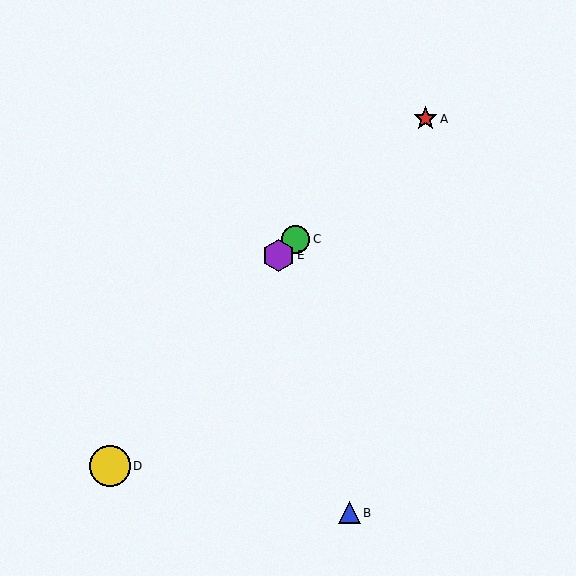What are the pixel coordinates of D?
Object D is at (110, 466).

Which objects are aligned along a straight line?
Objects A, C, E are aligned along a straight line.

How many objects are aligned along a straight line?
3 objects (A, C, E) are aligned along a straight line.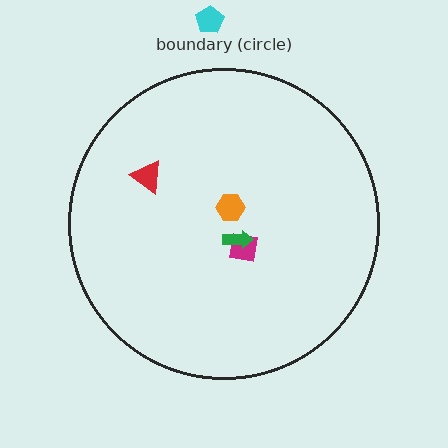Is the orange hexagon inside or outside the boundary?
Inside.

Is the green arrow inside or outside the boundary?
Inside.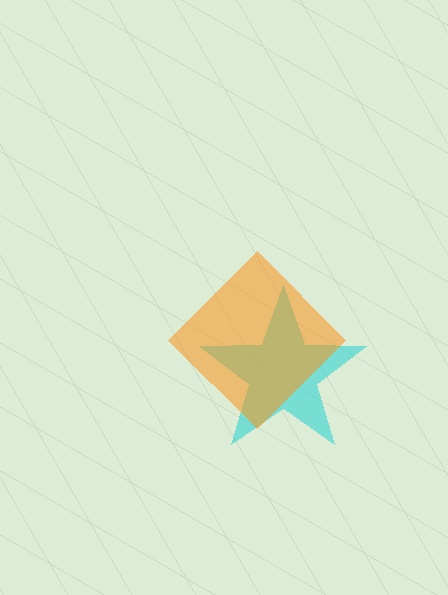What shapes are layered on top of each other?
The layered shapes are: a cyan star, an orange diamond.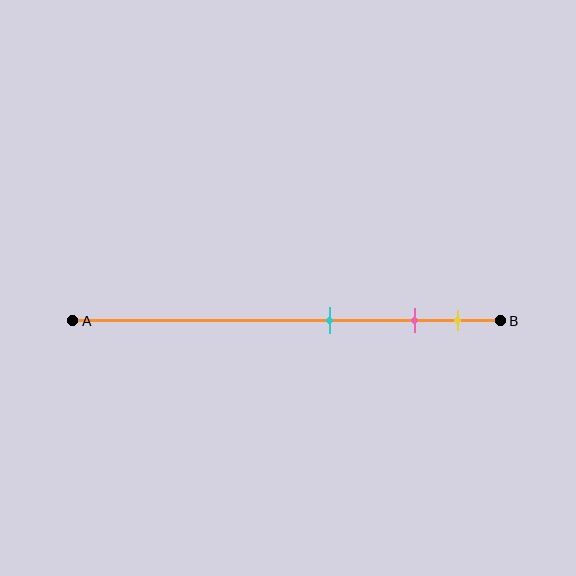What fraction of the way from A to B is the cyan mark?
The cyan mark is approximately 60% (0.6) of the way from A to B.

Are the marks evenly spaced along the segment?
No, the marks are not evenly spaced.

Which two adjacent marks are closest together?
The pink and yellow marks are the closest adjacent pair.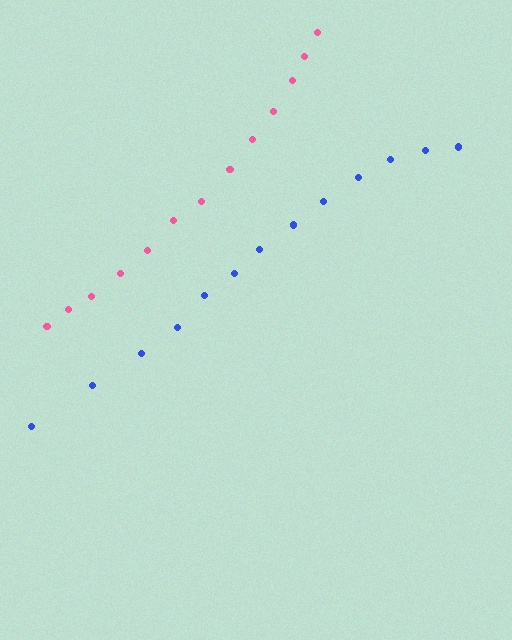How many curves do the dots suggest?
There are 2 distinct paths.